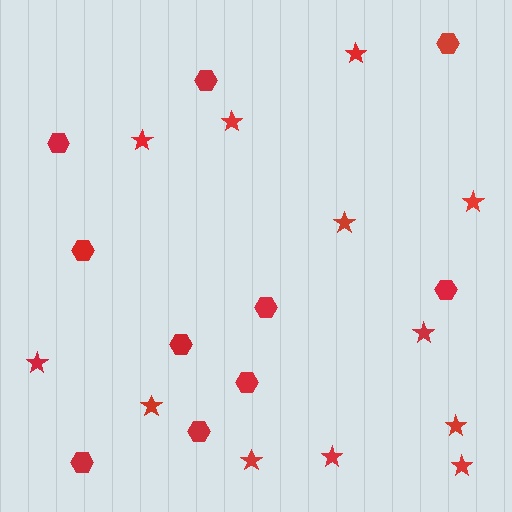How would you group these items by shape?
There are 2 groups: one group of stars (12) and one group of hexagons (10).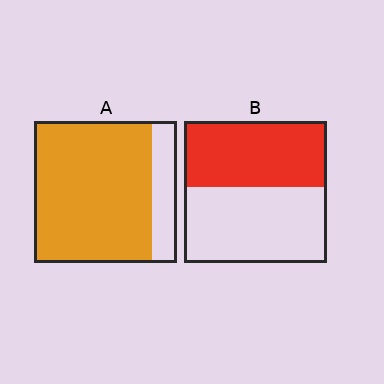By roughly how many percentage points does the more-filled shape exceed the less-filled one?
By roughly 35 percentage points (A over B).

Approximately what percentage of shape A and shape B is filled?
A is approximately 85% and B is approximately 45%.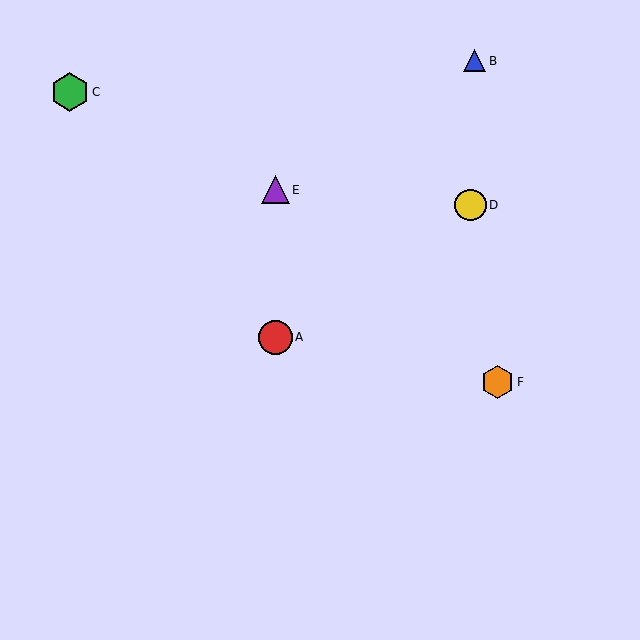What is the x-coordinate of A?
Object A is at x≈275.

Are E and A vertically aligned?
Yes, both are at x≈275.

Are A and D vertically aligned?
No, A is at x≈275 and D is at x≈471.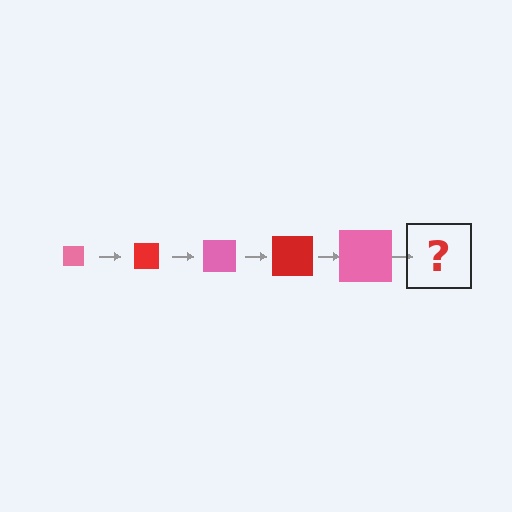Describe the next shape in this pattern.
It should be a red square, larger than the previous one.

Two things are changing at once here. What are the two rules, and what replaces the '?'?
The two rules are that the square grows larger each step and the color cycles through pink and red. The '?' should be a red square, larger than the previous one.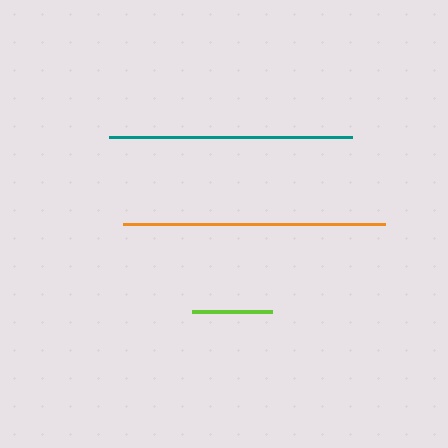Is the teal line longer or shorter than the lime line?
The teal line is longer than the lime line.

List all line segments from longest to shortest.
From longest to shortest: orange, teal, lime.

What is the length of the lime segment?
The lime segment is approximately 80 pixels long.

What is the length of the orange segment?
The orange segment is approximately 262 pixels long.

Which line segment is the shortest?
The lime line is the shortest at approximately 80 pixels.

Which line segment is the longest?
The orange line is the longest at approximately 262 pixels.